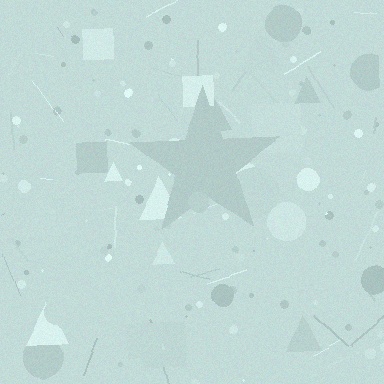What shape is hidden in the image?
A star is hidden in the image.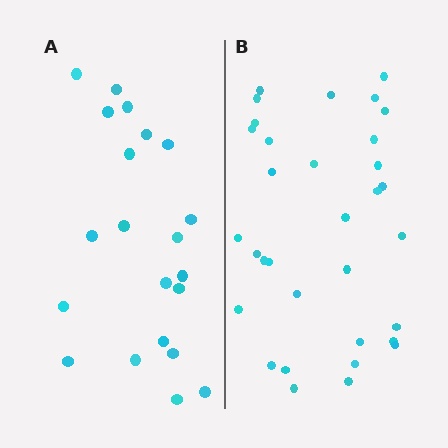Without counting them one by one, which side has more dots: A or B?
Region B (the right region) has more dots.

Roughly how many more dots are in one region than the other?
Region B has roughly 12 or so more dots than region A.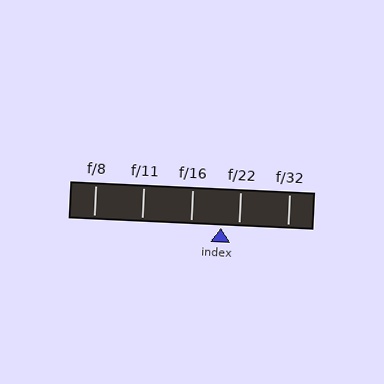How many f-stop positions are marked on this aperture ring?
There are 5 f-stop positions marked.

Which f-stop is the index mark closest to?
The index mark is closest to f/22.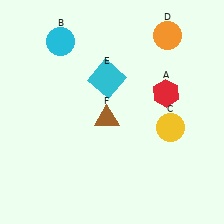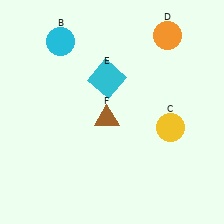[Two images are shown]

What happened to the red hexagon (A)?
The red hexagon (A) was removed in Image 2. It was in the top-right area of Image 1.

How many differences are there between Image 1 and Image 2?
There is 1 difference between the two images.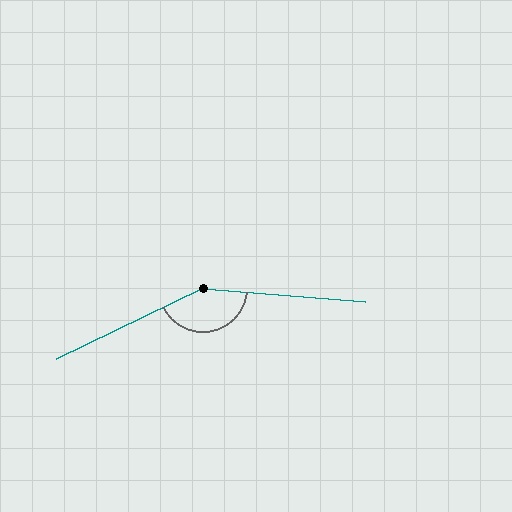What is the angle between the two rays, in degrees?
Approximately 149 degrees.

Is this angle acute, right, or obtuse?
It is obtuse.